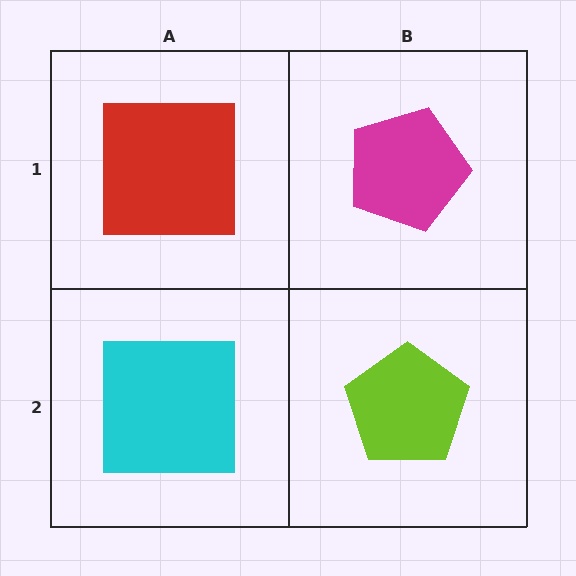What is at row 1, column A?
A red square.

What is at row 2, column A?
A cyan square.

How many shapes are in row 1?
2 shapes.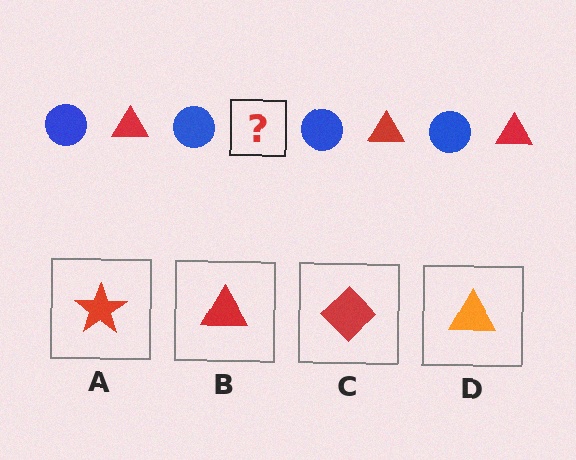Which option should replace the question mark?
Option B.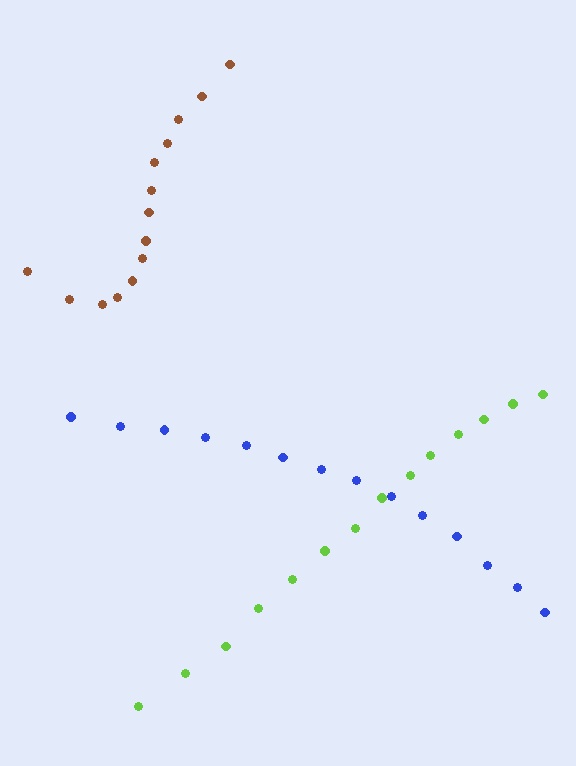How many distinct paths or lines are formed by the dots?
There are 3 distinct paths.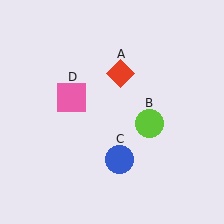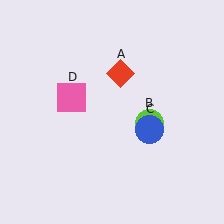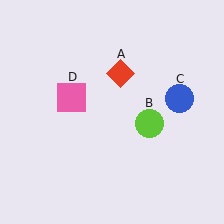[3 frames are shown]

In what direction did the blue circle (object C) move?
The blue circle (object C) moved up and to the right.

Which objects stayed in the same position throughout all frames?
Red diamond (object A) and lime circle (object B) and pink square (object D) remained stationary.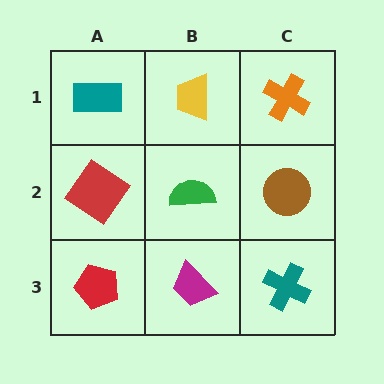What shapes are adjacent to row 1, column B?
A green semicircle (row 2, column B), a teal rectangle (row 1, column A), an orange cross (row 1, column C).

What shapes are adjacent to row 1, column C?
A brown circle (row 2, column C), a yellow trapezoid (row 1, column B).